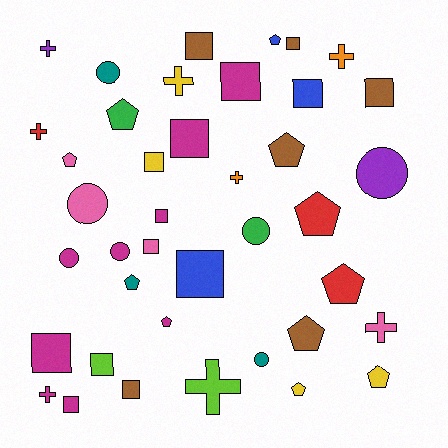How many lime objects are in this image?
There are 2 lime objects.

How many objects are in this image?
There are 40 objects.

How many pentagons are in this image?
There are 11 pentagons.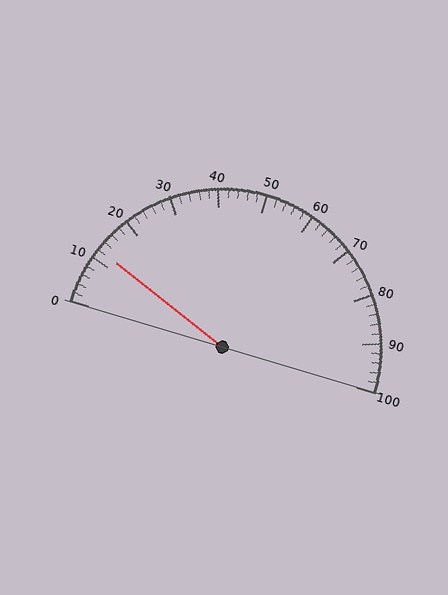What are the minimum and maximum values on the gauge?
The gauge ranges from 0 to 100.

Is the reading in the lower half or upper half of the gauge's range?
The reading is in the lower half of the range (0 to 100).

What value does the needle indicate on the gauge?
The needle indicates approximately 12.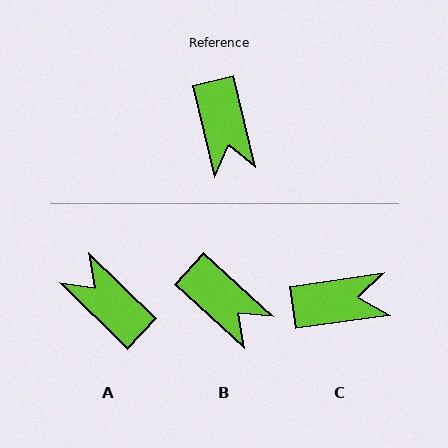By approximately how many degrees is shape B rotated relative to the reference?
Approximately 34 degrees counter-clockwise.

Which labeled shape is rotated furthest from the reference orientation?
A, about 148 degrees away.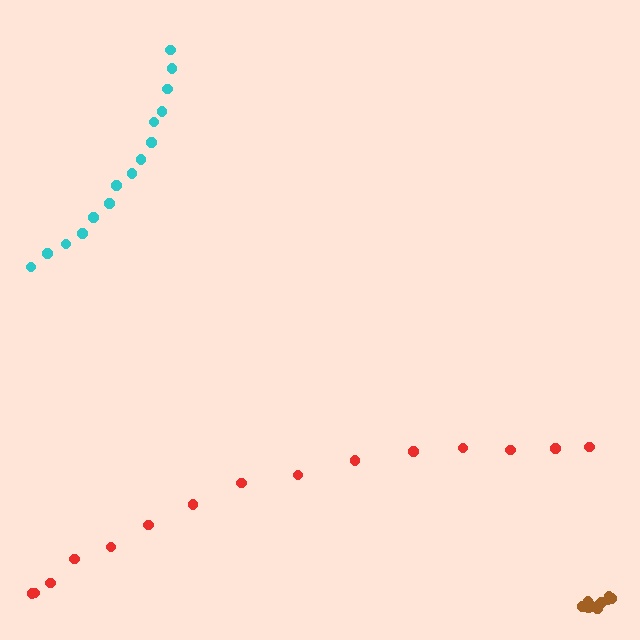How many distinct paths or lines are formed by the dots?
There are 3 distinct paths.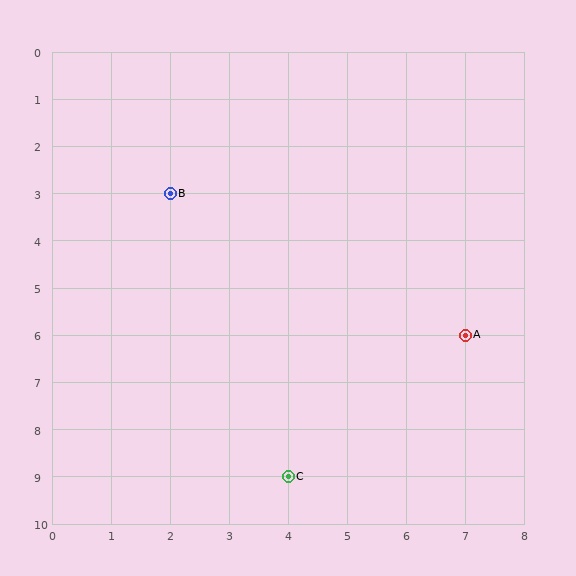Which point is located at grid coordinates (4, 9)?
Point C is at (4, 9).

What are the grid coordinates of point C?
Point C is at grid coordinates (4, 9).